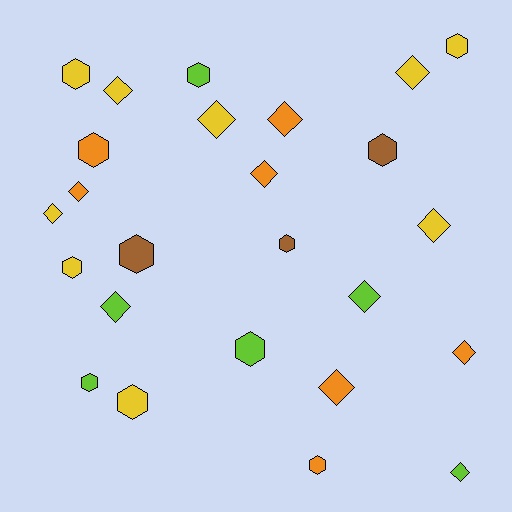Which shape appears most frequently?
Diamond, with 13 objects.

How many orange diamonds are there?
There are 5 orange diamonds.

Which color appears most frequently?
Yellow, with 9 objects.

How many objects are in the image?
There are 25 objects.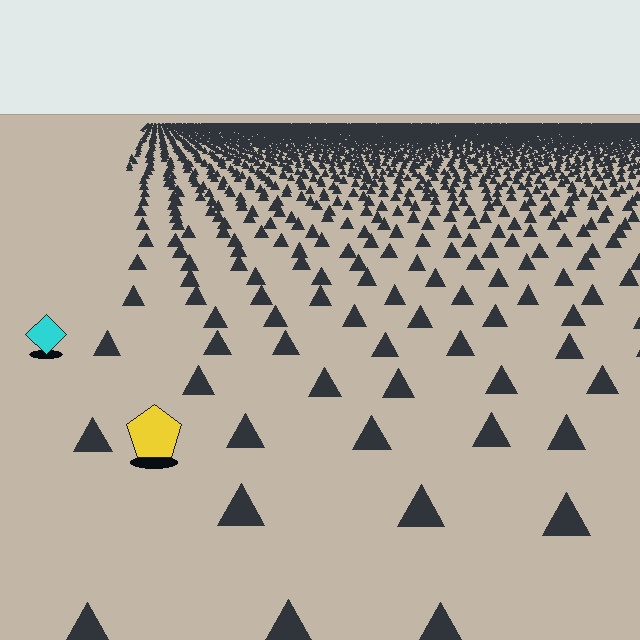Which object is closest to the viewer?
The yellow pentagon is closest. The texture marks near it are larger and more spread out.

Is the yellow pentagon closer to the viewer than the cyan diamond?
Yes. The yellow pentagon is closer — you can tell from the texture gradient: the ground texture is coarser near it.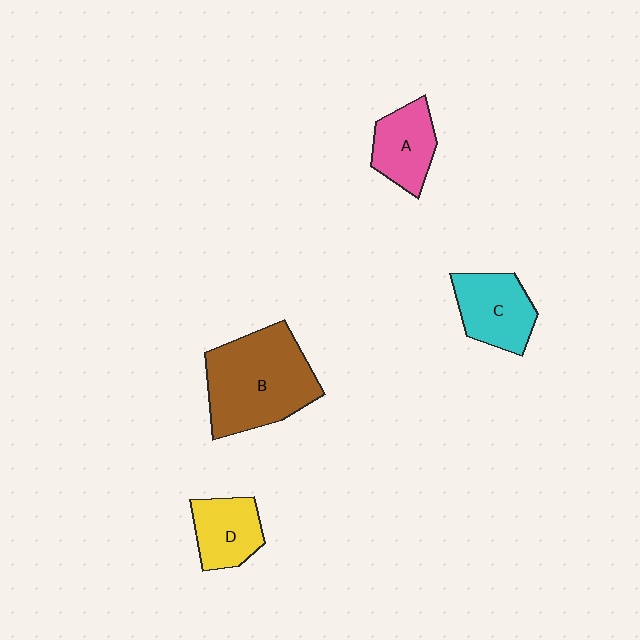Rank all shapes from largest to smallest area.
From largest to smallest: B (brown), C (cyan), A (pink), D (yellow).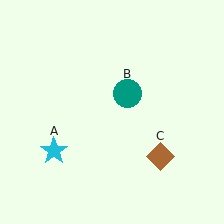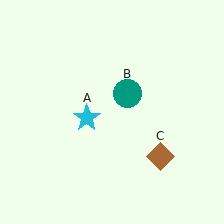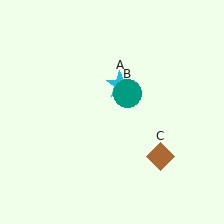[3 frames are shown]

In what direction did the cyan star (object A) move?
The cyan star (object A) moved up and to the right.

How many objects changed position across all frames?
1 object changed position: cyan star (object A).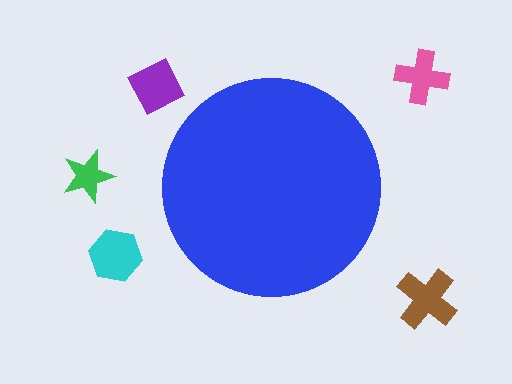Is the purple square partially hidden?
No, the purple square is fully visible.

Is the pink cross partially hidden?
No, the pink cross is fully visible.